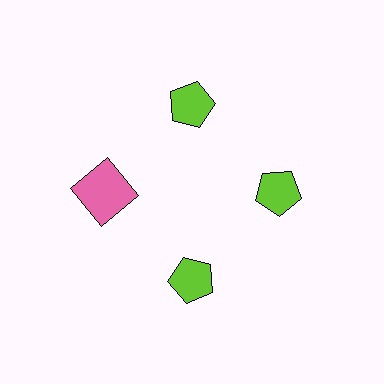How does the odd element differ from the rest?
It differs in both color (pink instead of lime) and shape (square instead of pentagon).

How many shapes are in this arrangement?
There are 4 shapes arranged in a ring pattern.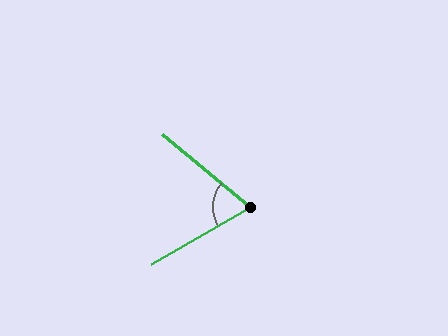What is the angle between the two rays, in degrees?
Approximately 69 degrees.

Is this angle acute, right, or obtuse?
It is acute.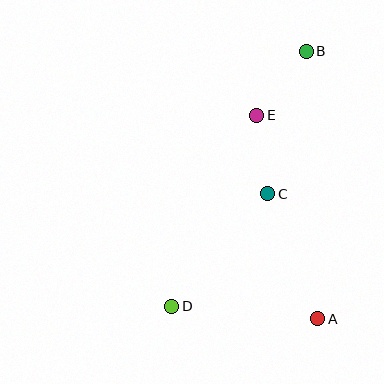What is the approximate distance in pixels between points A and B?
The distance between A and B is approximately 267 pixels.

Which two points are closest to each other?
Points C and E are closest to each other.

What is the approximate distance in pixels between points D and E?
The distance between D and E is approximately 209 pixels.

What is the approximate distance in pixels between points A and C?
The distance between A and C is approximately 134 pixels.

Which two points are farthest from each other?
Points B and D are farthest from each other.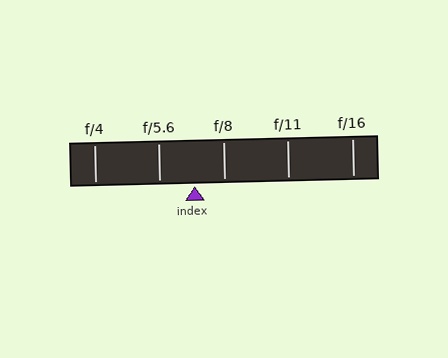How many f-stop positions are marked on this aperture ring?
There are 5 f-stop positions marked.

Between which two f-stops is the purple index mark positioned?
The index mark is between f/5.6 and f/8.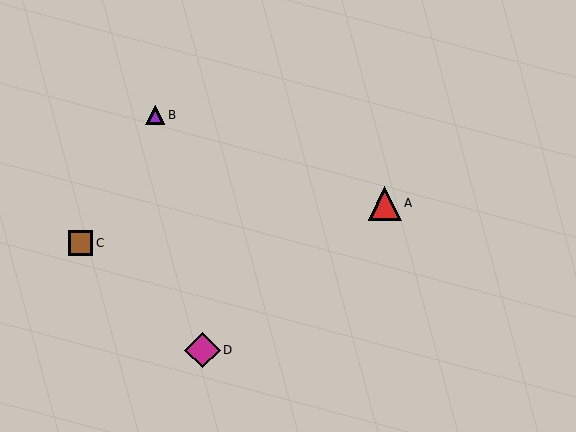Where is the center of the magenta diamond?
The center of the magenta diamond is at (202, 350).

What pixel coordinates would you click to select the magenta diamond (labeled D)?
Click at (202, 350) to select the magenta diamond D.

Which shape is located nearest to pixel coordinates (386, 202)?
The red triangle (labeled A) at (385, 203) is nearest to that location.